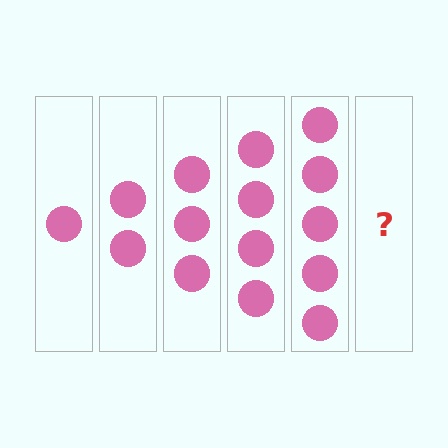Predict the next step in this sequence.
The next step is 6 circles.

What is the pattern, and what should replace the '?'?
The pattern is that each step adds one more circle. The '?' should be 6 circles.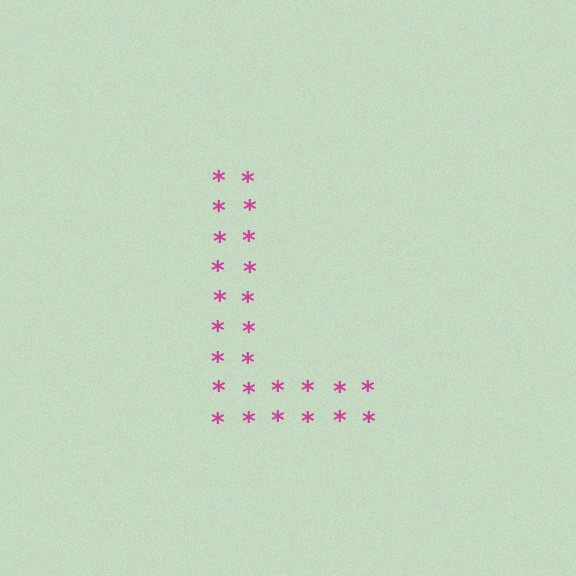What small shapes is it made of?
It is made of small asterisks.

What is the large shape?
The large shape is the letter L.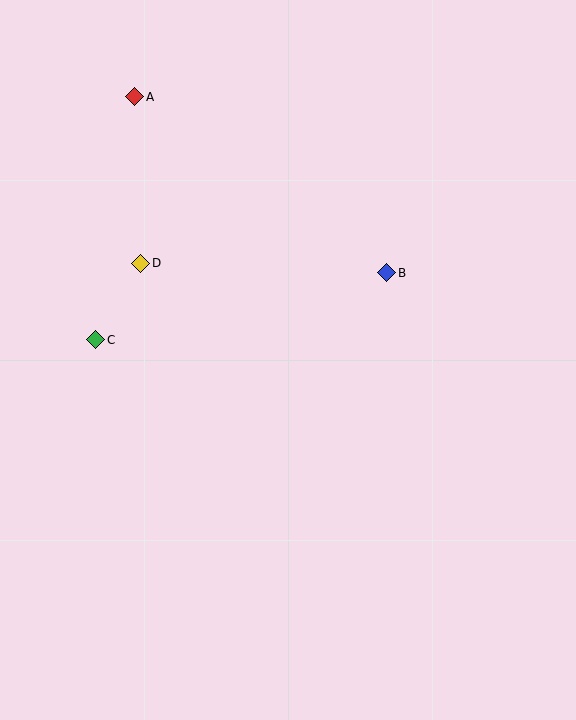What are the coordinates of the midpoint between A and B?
The midpoint between A and B is at (261, 185).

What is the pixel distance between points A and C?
The distance between A and C is 246 pixels.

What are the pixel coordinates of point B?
Point B is at (387, 273).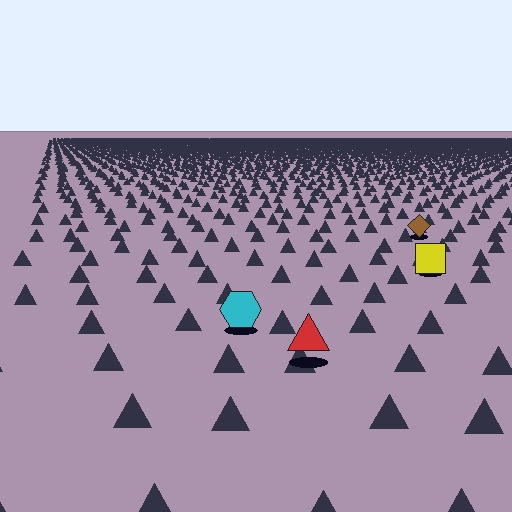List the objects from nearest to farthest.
From nearest to farthest: the red triangle, the cyan hexagon, the yellow square, the brown diamond.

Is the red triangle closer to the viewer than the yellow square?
Yes. The red triangle is closer — you can tell from the texture gradient: the ground texture is coarser near it.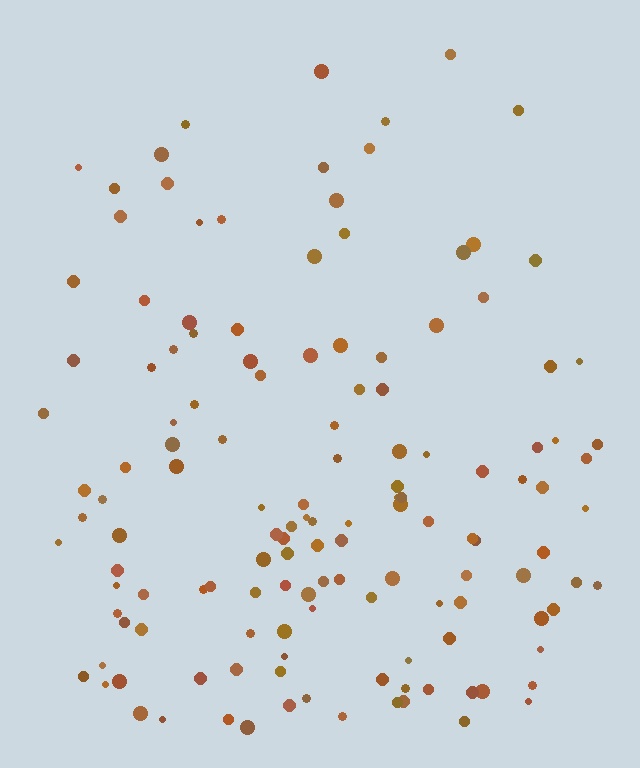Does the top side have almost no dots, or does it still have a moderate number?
Still a moderate number, just noticeably fewer than the bottom.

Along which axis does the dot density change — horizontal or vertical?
Vertical.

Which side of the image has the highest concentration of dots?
The bottom.